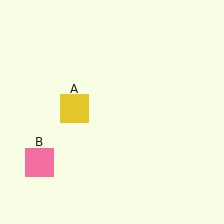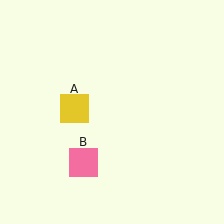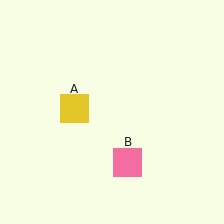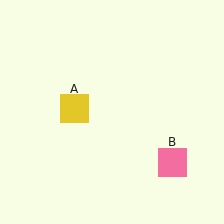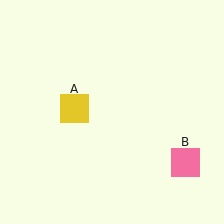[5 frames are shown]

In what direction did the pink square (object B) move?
The pink square (object B) moved right.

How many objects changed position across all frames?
1 object changed position: pink square (object B).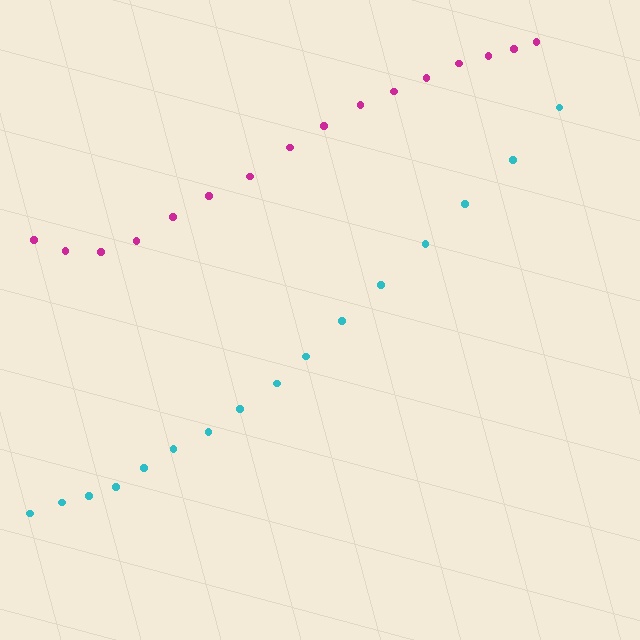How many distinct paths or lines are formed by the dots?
There are 2 distinct paths.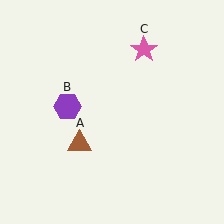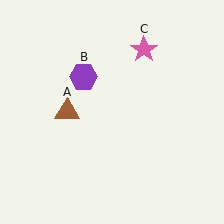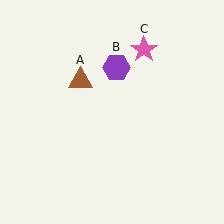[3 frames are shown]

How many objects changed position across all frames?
2 objects changed position: brown triangle (object A), purple hexagon (object B).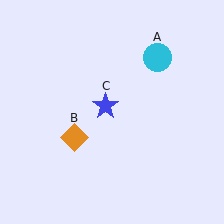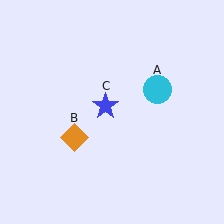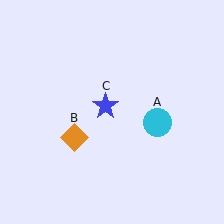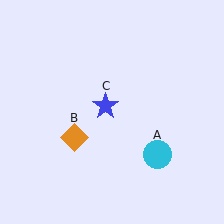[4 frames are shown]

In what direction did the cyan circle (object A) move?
The cyan circle (object A) moved down.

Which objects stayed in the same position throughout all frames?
Orange diamond (object B) and blue star (object C) remained stationary.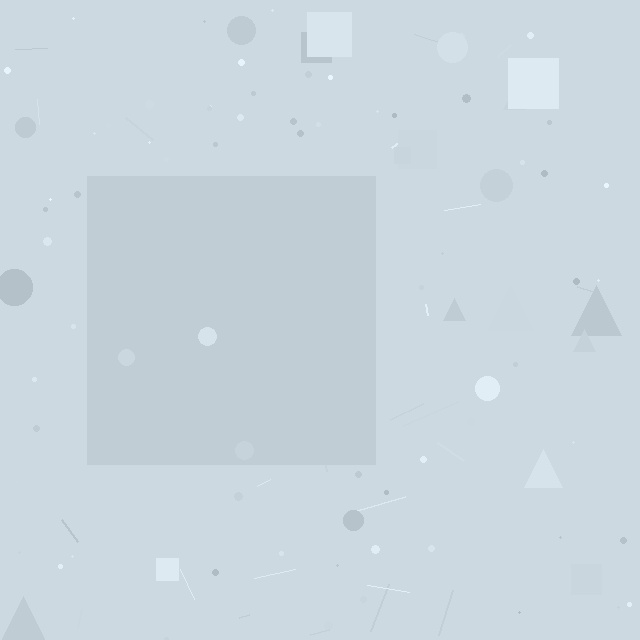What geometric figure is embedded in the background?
A square is embedded in the background.